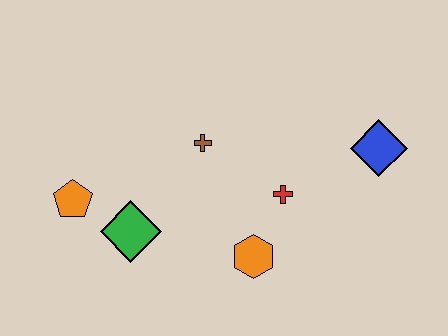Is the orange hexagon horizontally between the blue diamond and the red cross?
No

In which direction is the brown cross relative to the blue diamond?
The brown cross is to the left of the blue diamond.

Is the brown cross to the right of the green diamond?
Yes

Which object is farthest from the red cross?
The orange pentagon is farthest from the red cross.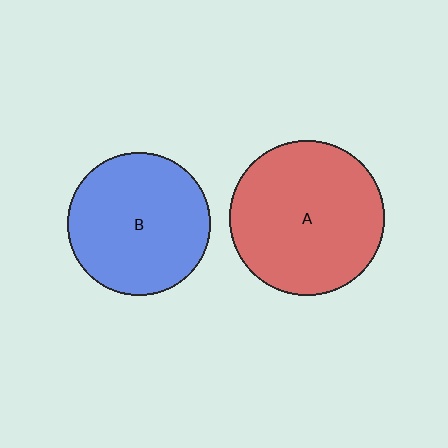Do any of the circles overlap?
No, none of the circles overlap.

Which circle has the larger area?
Circle A (red).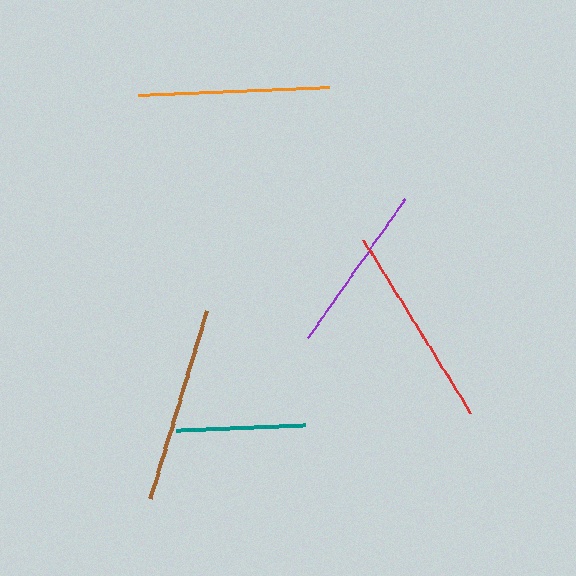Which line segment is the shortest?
The teal line is the shortest at approximately 129 pixels.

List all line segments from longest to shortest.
From longest to shortest: red, brown, orange, purple, teal.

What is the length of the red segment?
The red segment is approximately 204 pixels long.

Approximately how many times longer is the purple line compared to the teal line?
The purple line is approximately 1.3 times the length of the teal line.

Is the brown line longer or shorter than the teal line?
The brown line is longer than the teal line.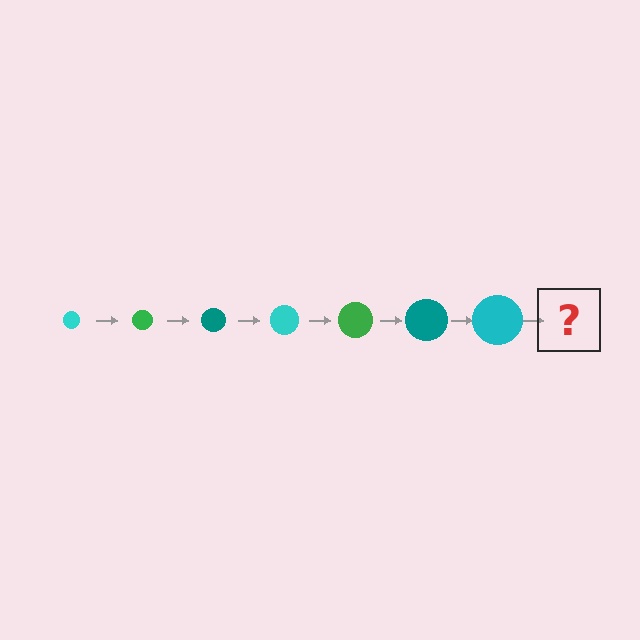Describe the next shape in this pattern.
It should be a green circle, larger than the previous one.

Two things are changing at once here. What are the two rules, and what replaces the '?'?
The two rules are that the circle grows larger each step and the color cycles through cyan, green, and teal. The '?' should be a green circle, larger than the previous one.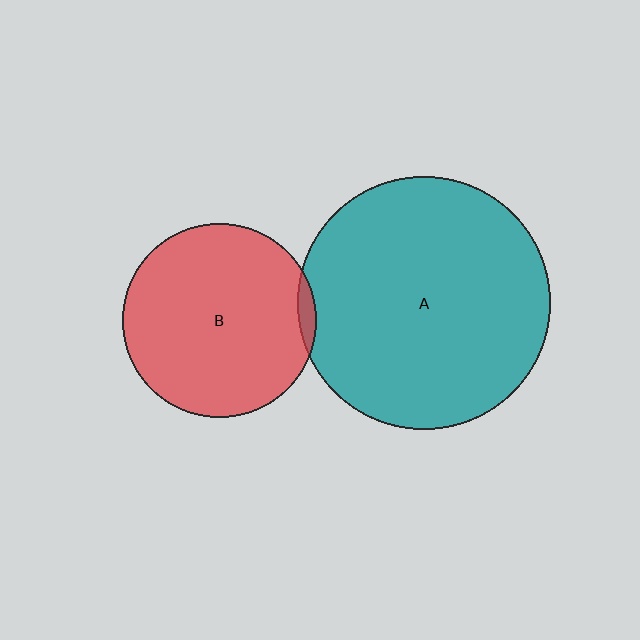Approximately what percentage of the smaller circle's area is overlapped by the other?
Approximately 5%.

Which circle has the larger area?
Circle A (teal).